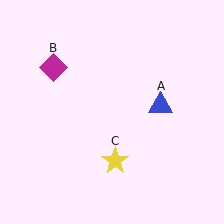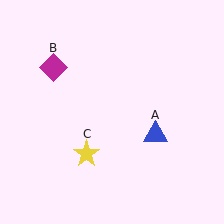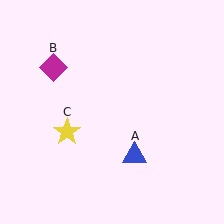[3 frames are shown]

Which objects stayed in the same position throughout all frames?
Magenta diamond (object B) remained stationary.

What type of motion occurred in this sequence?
The blue triangle (object A), yellow star (object C) rotated clockwise around the center of the scene.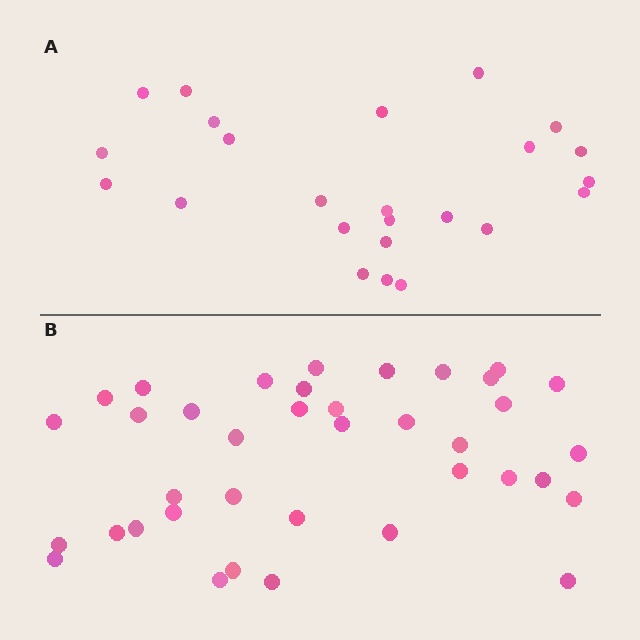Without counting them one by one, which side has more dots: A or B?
Region B (the bottom region) has more dots.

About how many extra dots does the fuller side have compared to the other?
Region B has approximately 15 more dots than region A.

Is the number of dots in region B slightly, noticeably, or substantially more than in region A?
Region B has substantially more. The ratio is roughly 1.6 to 1.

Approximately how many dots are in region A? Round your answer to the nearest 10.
About 20 dots. (The exact count is 24, which rounds to 20.)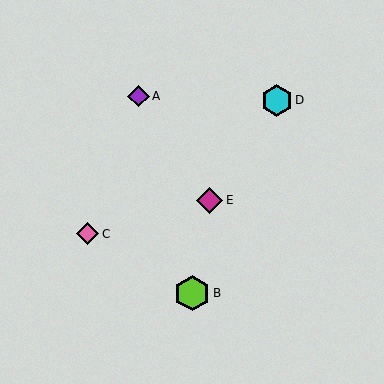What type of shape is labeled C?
Shape C is a pink diamond.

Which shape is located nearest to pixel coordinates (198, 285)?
The lime hexagon (labeled B) at (192, 293) is nearest to that location.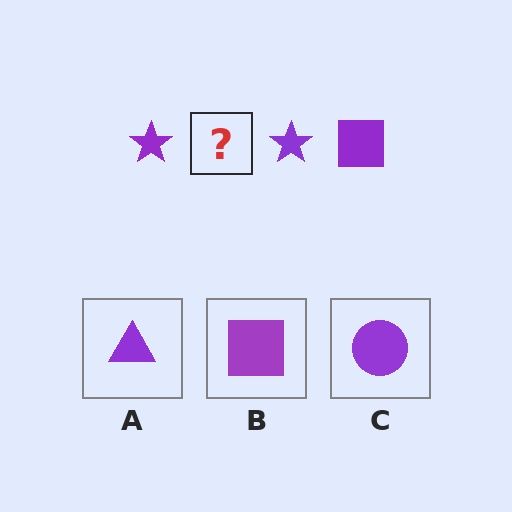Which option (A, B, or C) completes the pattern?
B.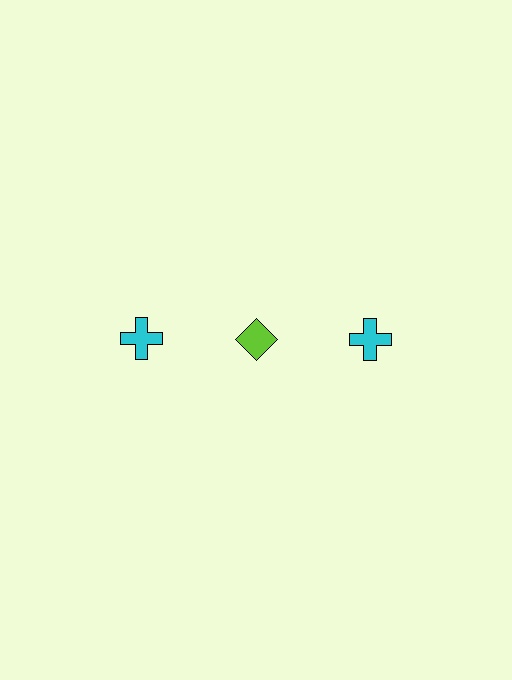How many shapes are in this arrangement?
There are 3 shapes arranged in a grid pattern.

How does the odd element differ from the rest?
It differs in both color (lime instead of cyan) and shape (diamond instead of cross).